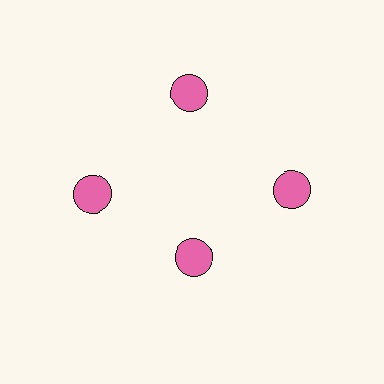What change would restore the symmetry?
The symmetry would be restored by moving it outward, back onto the ring so that all 4 circles sit at equal angles and equal distance from the center.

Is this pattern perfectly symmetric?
No. The 4 pink circles are arranged in a ring, but one element near the 6 o'clock position is pulled inward toward the center, breaking the 4-fold rotational symmetry.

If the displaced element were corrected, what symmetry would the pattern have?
It would have 4-fold rotational symmetry — the pattern would map onto itself every 90 degrees.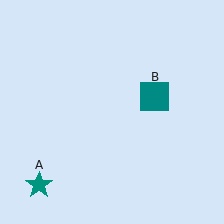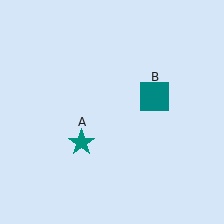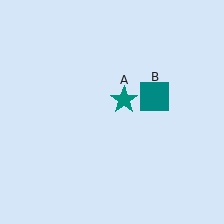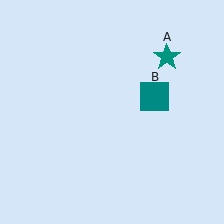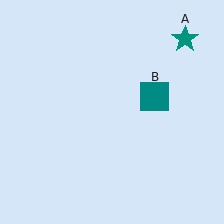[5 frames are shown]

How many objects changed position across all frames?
1 object changed position: teal star (object A).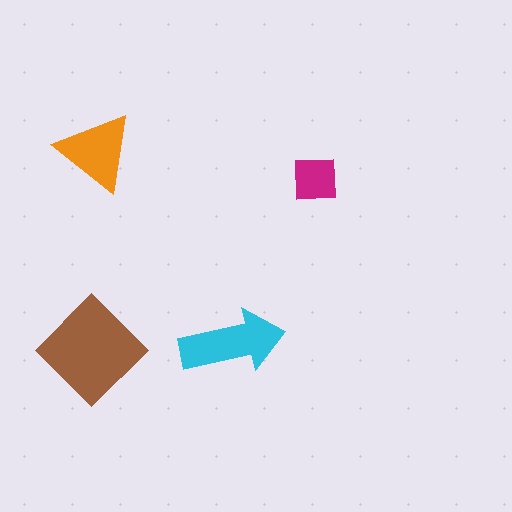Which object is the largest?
The brown diamond.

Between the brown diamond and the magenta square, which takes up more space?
The brown diamond.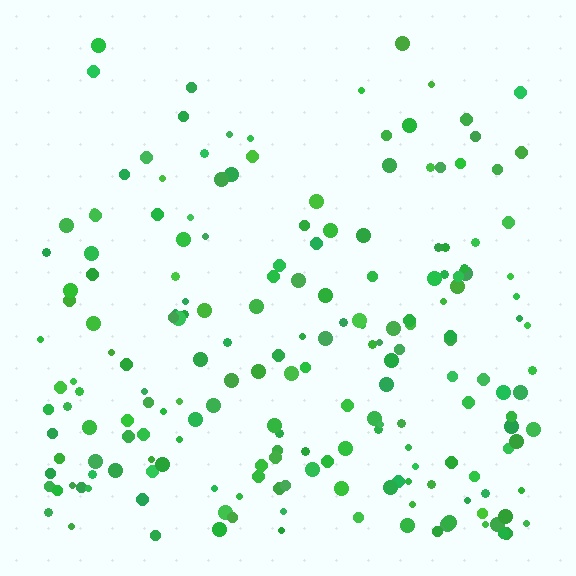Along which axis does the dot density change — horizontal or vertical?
Vertical.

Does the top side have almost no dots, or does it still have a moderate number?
Still a moderate number, just noticeably fewer than the bottom.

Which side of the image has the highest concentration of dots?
The bottom.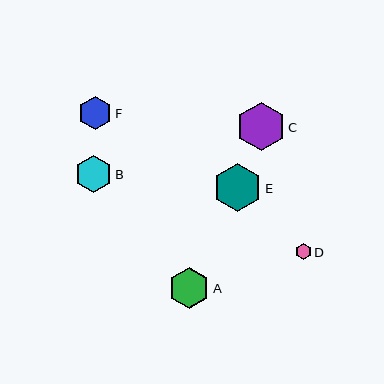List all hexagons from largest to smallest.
From largest to smallest: C, E, A, B, F, D.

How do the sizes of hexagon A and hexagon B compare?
Hexagon A and hexagon B are approximately the same size.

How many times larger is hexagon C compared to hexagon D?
Hexagon C is approximately 3.2 times the size of hexagon D.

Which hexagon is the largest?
Hexagon C is the largest with a size of approximately 49 pixels.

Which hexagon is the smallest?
Hexagon D is the smallest with a size of approximately 15 pixels.